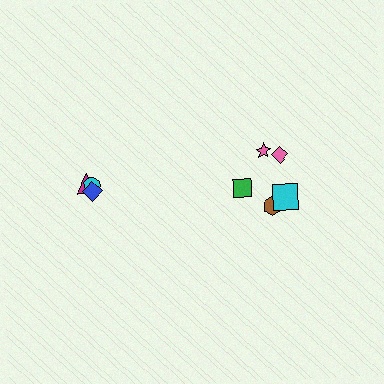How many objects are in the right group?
There are 5 objects.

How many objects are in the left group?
There are 3 objects.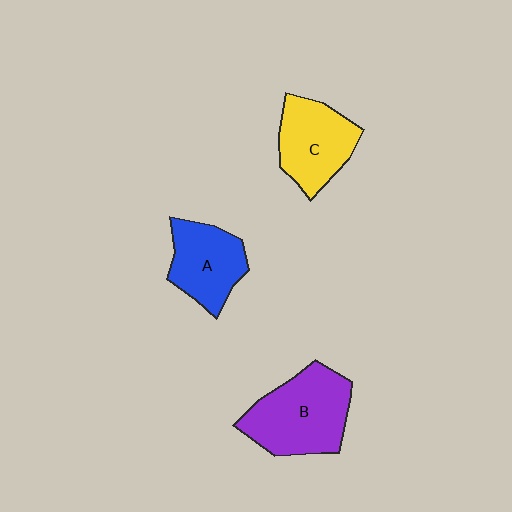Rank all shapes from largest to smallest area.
From largest to smallest: B (purple), C (yellow), A (blue).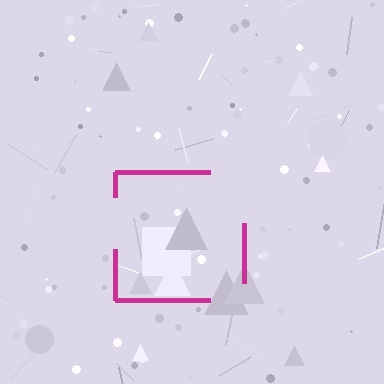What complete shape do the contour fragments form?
The contour fragments form a square.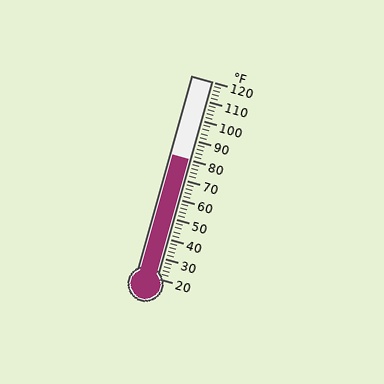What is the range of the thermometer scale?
The thermometer scale ranges from 20°F to 120°F.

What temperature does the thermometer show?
The thermometer shows approximately 80°F.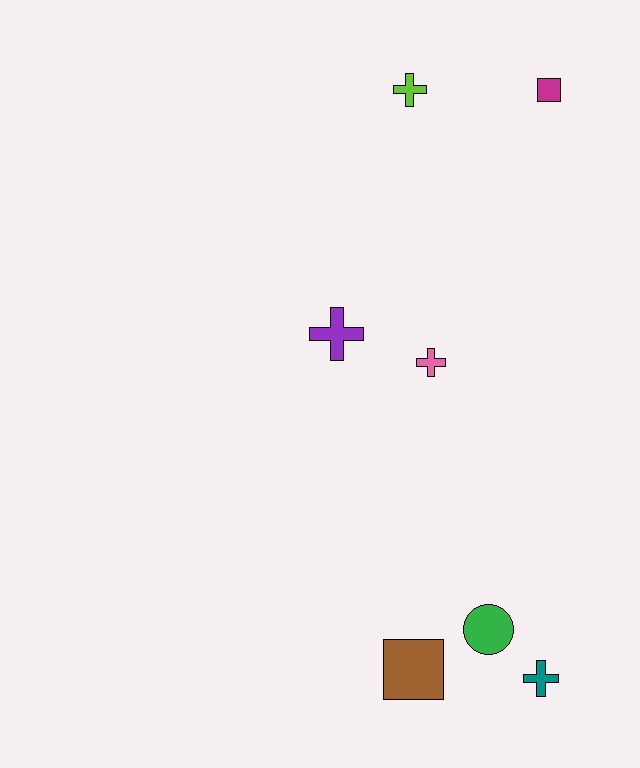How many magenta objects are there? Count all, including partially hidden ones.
There is 1 magenta object.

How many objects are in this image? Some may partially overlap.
There are 7 objects.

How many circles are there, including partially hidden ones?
There is 1 circle.